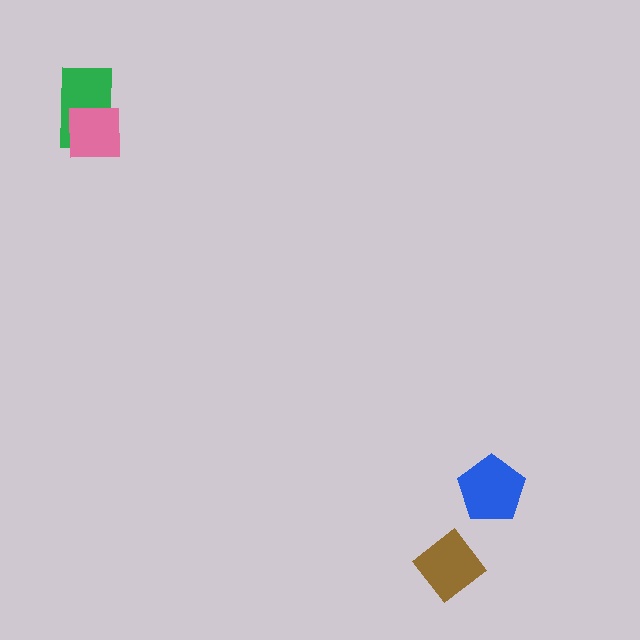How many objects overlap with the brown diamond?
0 objects overlap with the brown diamond.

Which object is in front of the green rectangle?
The pink square is in front of the green rectangle.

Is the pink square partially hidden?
No, no other shape covers it.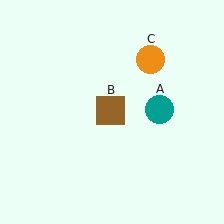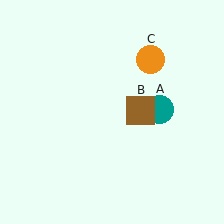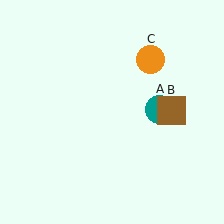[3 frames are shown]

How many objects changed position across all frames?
1 object changed position: brown square (object B).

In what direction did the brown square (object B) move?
The brown square (object B) moved right.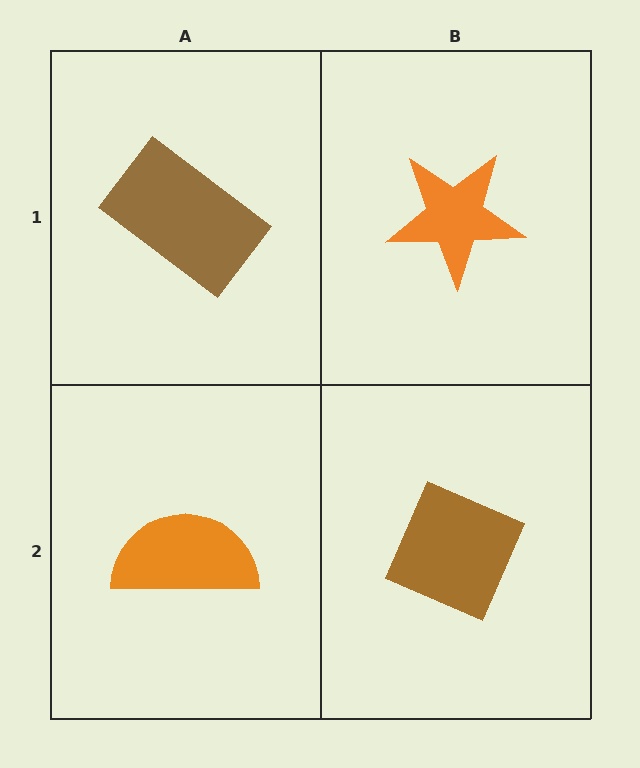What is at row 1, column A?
A brown rectangle.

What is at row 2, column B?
A brown diamond.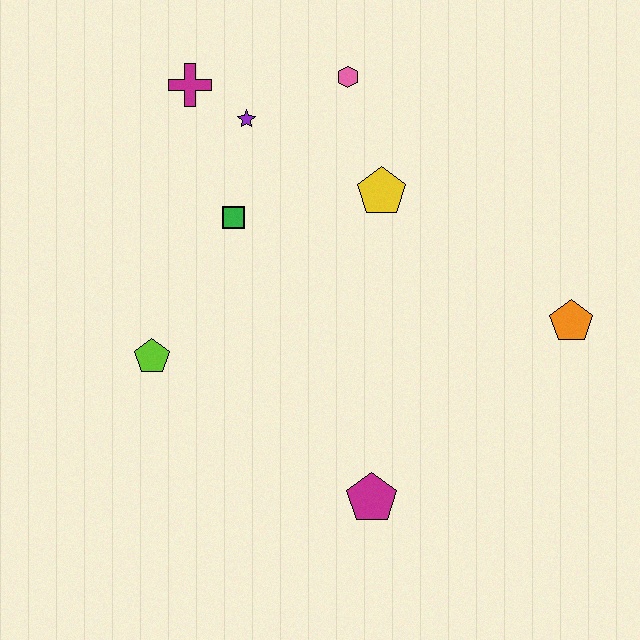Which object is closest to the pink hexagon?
The purple star is closest to the pink hexagon.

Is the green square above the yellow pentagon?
No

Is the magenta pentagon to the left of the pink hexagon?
No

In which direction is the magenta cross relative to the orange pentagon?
The magenta cross is to the left of the orange pentagon.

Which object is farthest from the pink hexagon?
The magenta pentagon is farthest from the pink hexagon.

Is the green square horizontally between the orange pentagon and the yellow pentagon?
No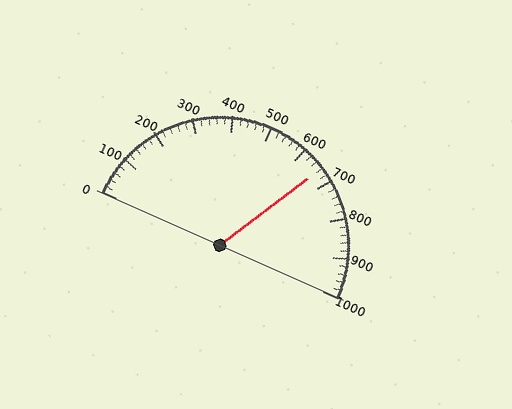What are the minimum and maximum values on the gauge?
The gauge ranges from 0 to 1000.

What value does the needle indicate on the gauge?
The needle indicates approximately 660.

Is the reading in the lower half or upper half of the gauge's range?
The reading is in the upper half of the range (0 to 1000).